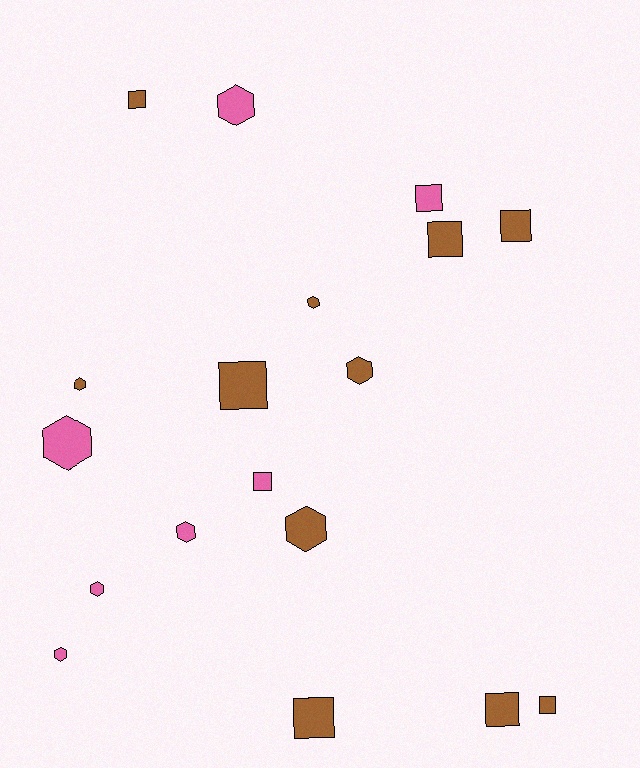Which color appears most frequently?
Brown, with 11 objects.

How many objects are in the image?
There are 18 objects.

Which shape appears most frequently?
Hexagon, with 9 objects.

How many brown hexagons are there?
There are 4 brown hexagons.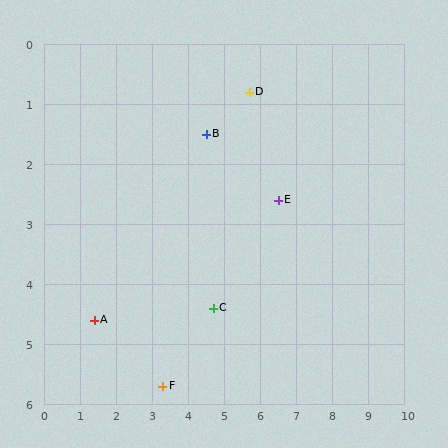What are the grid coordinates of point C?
Point C is at approximately (4.7, 4.4).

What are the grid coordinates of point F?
Point F is at approximately (3.3, 5.7).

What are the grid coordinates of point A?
Point A is at approximately (1.4, 4.6).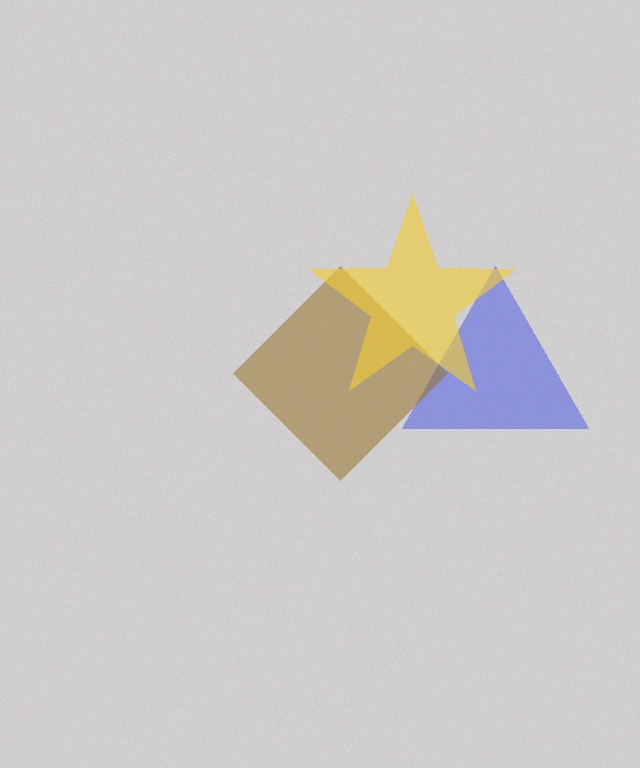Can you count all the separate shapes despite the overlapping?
Yes, there are 3 separate shapes.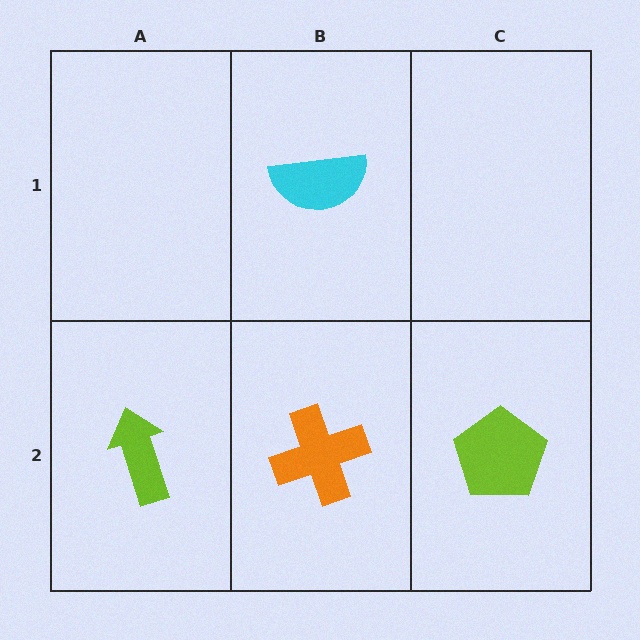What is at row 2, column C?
A lime pentagon.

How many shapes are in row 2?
3 shapes.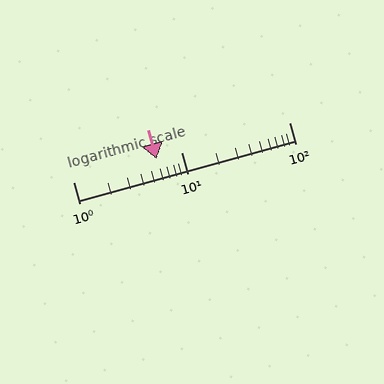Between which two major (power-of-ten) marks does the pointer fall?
The pointer is between 1 and 10.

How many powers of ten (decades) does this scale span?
The scale spans 2 decades, from 1 to 100.